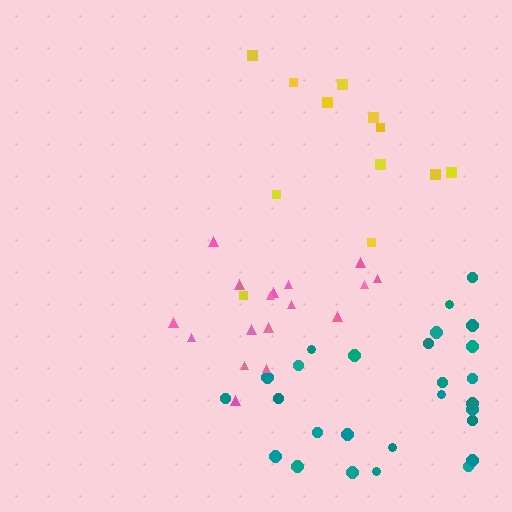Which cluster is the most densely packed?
Pink.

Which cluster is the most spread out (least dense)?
Yellow.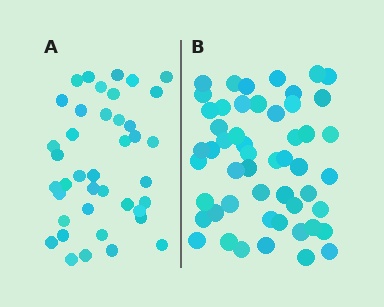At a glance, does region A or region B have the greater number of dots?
Region B (the right region) has more dots.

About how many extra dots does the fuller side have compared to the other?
Region B has roughly 12 or so more dots than region A.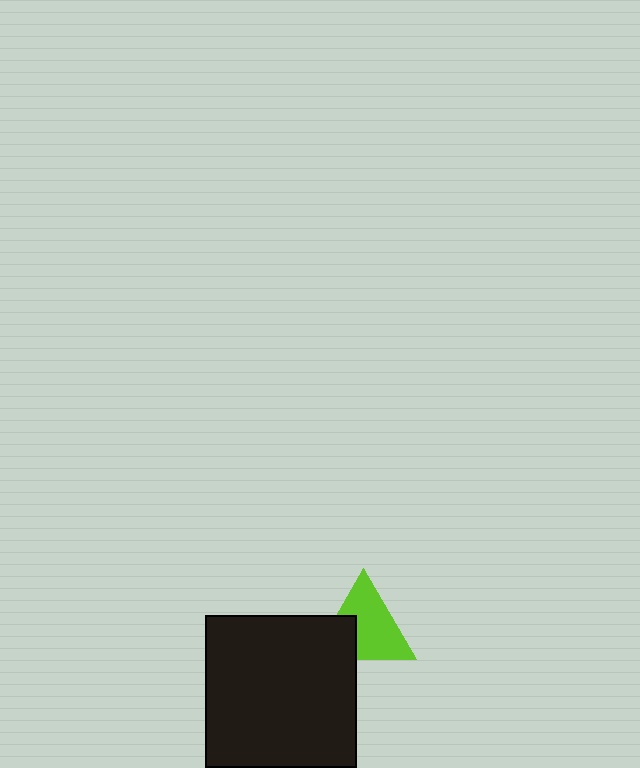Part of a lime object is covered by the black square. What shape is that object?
It is a triangle.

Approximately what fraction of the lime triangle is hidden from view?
Roughly 31% of the lime triangle is hidden behind the black square.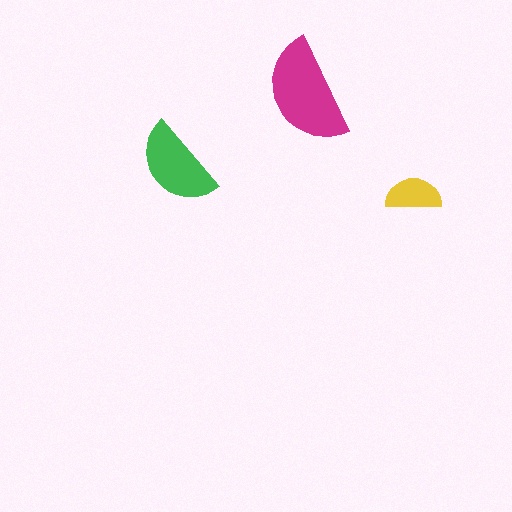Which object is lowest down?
The yellow semicircle is bottommost.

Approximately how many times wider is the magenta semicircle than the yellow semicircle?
About 2 times wider.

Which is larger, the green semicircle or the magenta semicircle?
The magenta one.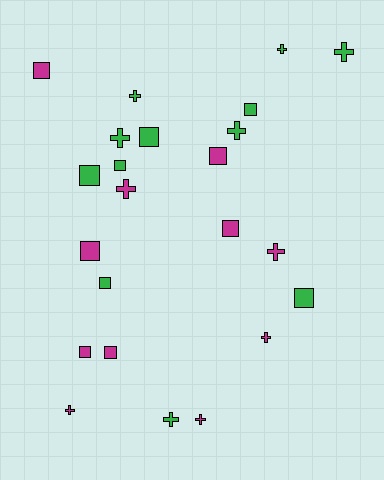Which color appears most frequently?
Green, with 12 objects.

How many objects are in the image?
There are 23 objects.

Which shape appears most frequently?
Square, with 12 objects.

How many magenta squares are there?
There are 6 magenta squares.